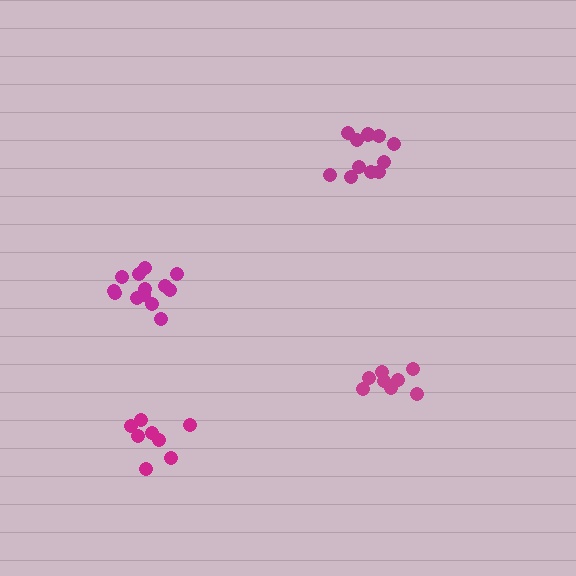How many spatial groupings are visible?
There are 4 spatial groupings.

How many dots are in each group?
Group 1: 8 dots, Group 2: 13 dots, Group 3: 11 dots, Group 4: 8 dots (40 total).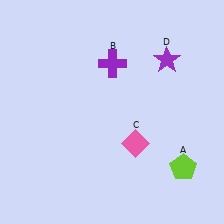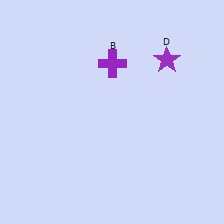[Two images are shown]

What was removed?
The pink diamond (C), the lime pentagon (A) were removed in Image 2.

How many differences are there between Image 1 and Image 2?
There are 2 differences between the two images.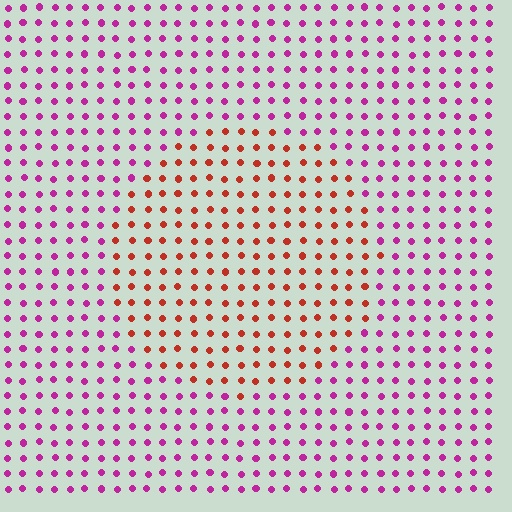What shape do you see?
I see a circle.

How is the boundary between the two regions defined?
The boundary is defined purely by a slight shift in hue (about 52 degrees). Spacing, size, and orientation are identical on both sides.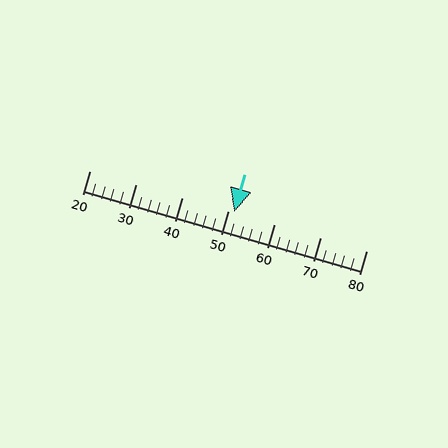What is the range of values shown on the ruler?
The ruler shows values from 20 to 80.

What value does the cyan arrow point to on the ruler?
The cyan arrow points to approximately 51.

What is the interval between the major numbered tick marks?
The major tick marks are spaced 10 units apart.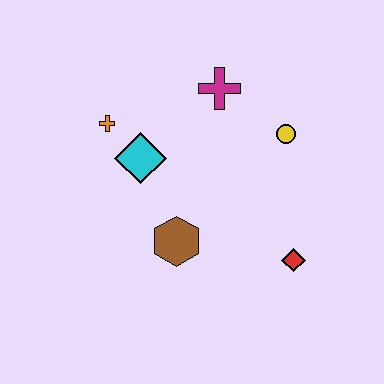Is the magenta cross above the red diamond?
Yes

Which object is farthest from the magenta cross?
The red diamond is farthest from the magenta cross.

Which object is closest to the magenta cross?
The yellow circle is closest to the magenta cross.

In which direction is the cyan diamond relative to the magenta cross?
The cyan diamond is to the left of the magenta cross.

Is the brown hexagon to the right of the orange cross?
Yes